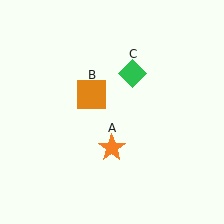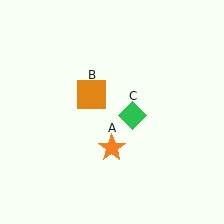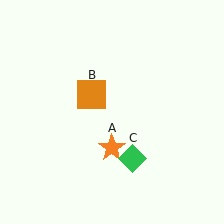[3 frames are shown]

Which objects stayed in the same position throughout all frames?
Orange star (object A) and orange square (object B) remained stationary.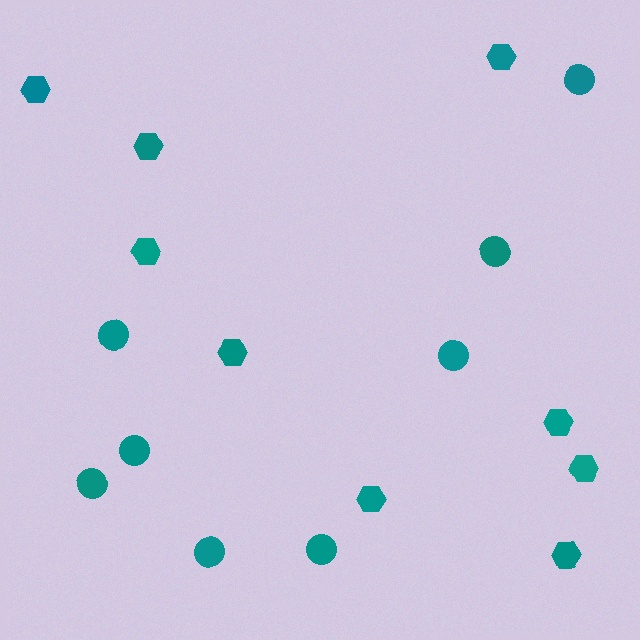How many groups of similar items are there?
There are 2 groups: one group of hexagons (9) and one group of circles (8).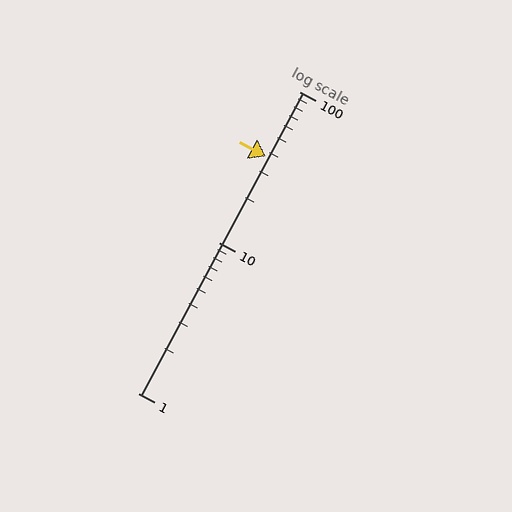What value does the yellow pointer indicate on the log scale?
The pointer indicates approximately 37.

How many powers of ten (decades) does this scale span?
The scale spans 2 decades, from 1 to 100.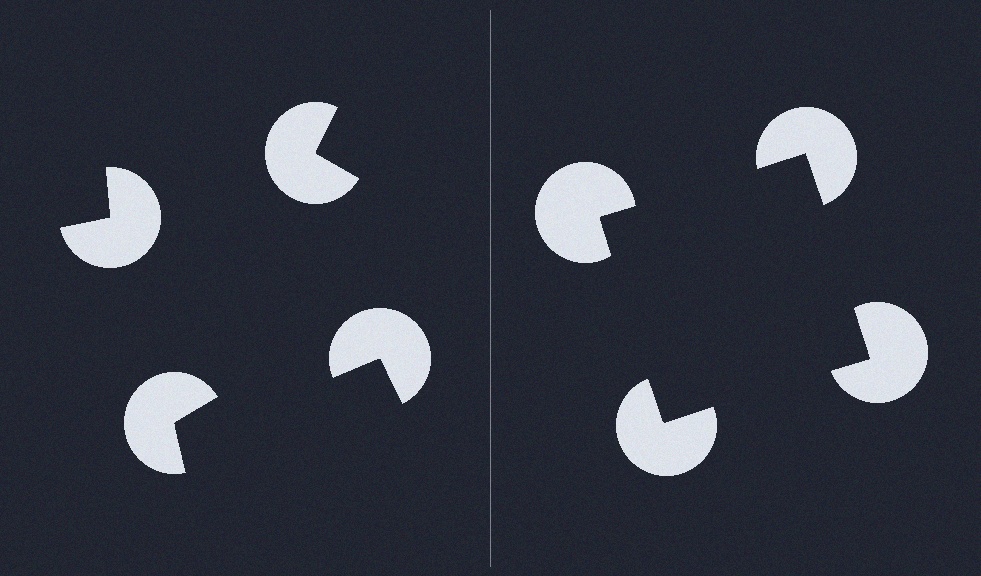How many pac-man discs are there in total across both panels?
8 — 4 on each side.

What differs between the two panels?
The pac-man discs are positioned identically on both sides; only the wedge orientations differ. On the right they align to a square; on the left they are misaligned.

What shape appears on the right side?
An illusory square.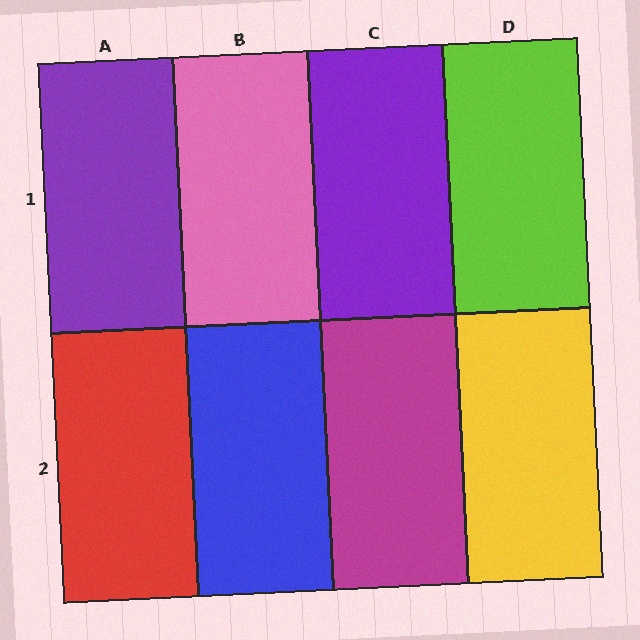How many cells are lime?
1 cell is lime.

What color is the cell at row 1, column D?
Lime.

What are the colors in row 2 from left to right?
Red, blue, magenta, yellow.